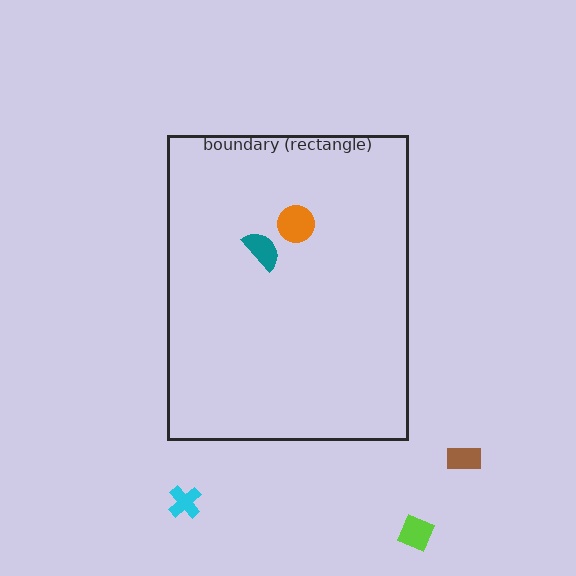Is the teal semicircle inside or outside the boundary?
Inside.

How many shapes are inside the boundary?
2 inside, 3 outside.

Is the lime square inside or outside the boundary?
Outside.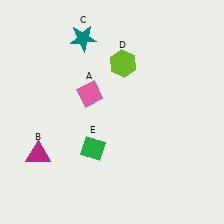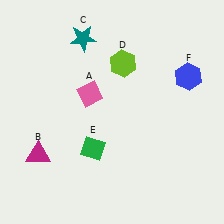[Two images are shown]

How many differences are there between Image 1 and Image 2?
There is 1 difference between the two images.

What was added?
A blue hexagon (F) was added in Image 2.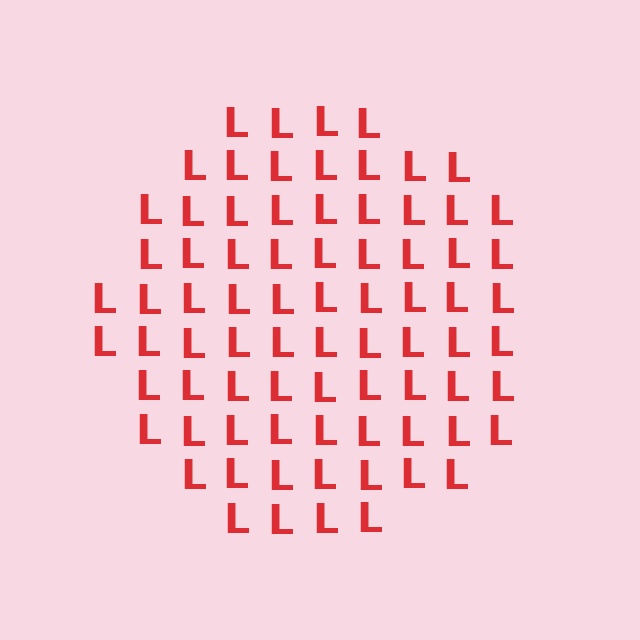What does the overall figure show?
The overall figure shows a circle.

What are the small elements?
The small elements are letter L's.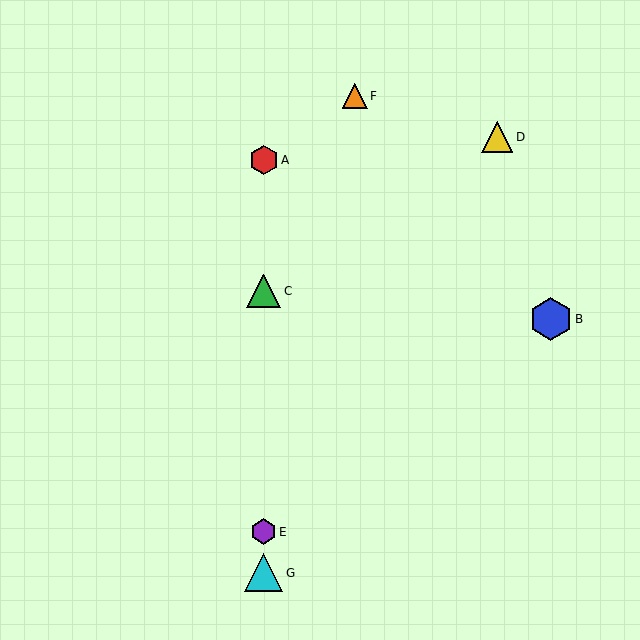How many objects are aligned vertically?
4 objects (A, C, E, G) are aligned vertically.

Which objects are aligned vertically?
Objects A, C, E, G are aligned vertically.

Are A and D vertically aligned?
No, A is at x≈264 and D is at x≈497.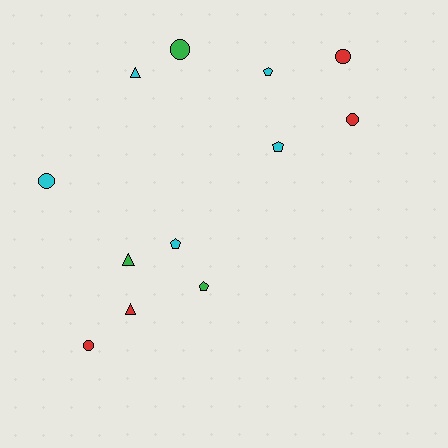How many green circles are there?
There is 1 green circle.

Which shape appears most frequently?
Circle, with 5 objects.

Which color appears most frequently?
Cyan, with 5 objects.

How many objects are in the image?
There are 12 objects.